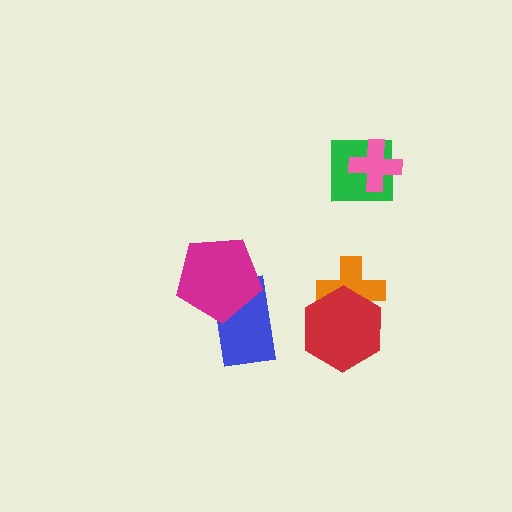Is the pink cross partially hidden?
No, no other shape covers it.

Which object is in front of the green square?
The pink cross is in front of the green square.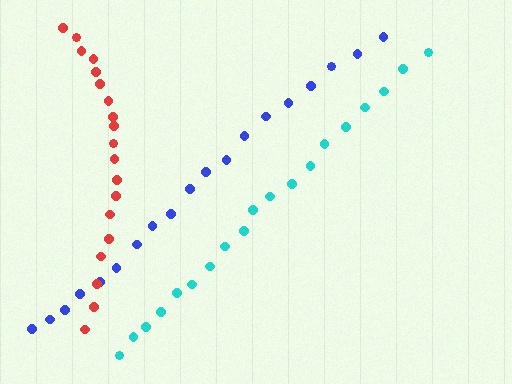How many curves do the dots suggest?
There are 3 distinct paths.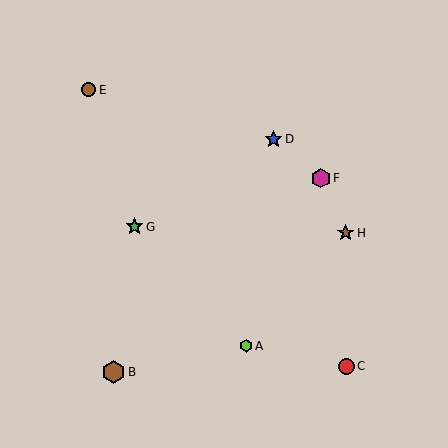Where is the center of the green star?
The center of the green star is at (135, 227).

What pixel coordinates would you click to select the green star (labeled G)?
Click at (135, 227) to select the green star G.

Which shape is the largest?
The brown hexagon (labeled B) is the largest.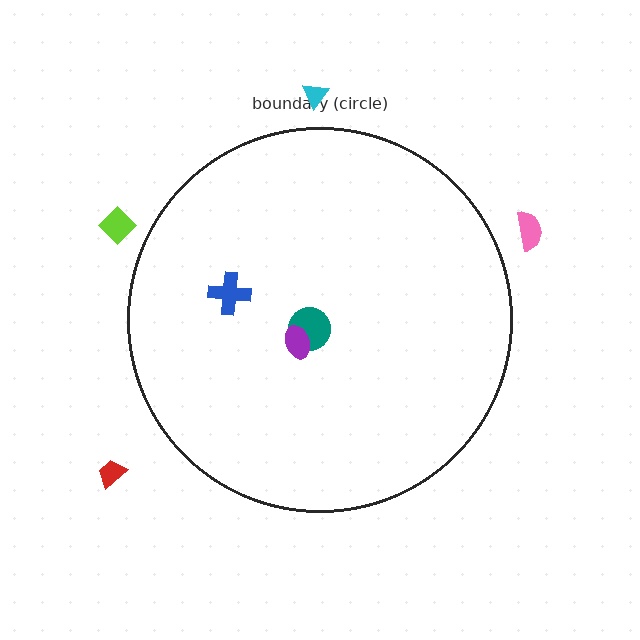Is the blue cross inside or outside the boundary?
Inside.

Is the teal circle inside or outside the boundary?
Inside.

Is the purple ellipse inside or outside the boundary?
Inside.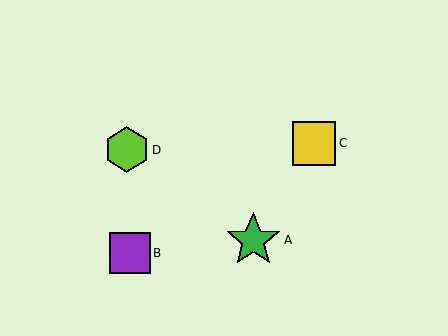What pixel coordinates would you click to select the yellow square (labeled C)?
Click at (314, 143) to select the yellow square C.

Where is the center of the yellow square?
The center of the yellow square is at (314, 143).